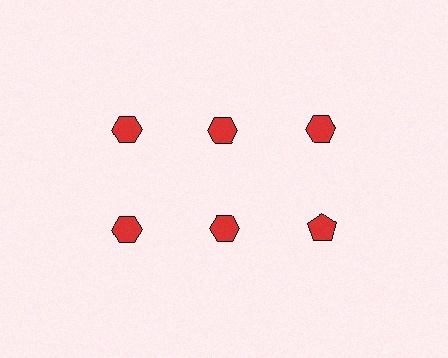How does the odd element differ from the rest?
It has a different shape: pentagon instead of hexagon.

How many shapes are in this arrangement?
There are 6 shapes arranged in a grid pattern.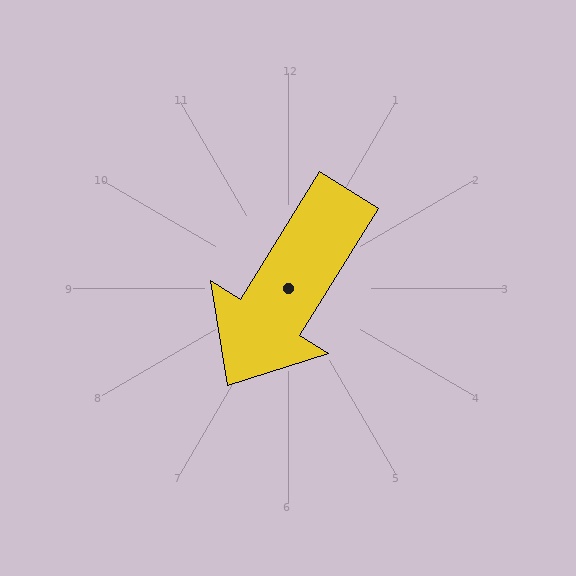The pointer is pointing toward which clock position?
Roughly 7 o'clock.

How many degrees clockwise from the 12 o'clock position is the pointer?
Approximately 212 degrees.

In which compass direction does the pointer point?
Southwest.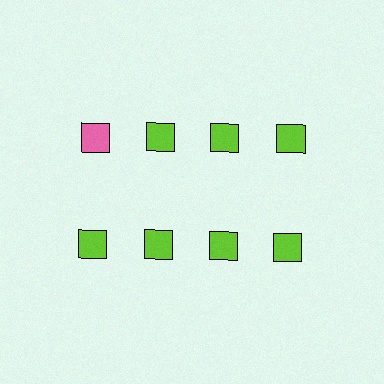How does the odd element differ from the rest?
It has a different color: pink instead of lime.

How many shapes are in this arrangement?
There are 8 shapes arranged in a grid pattern.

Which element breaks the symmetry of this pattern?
The pink square in the top row, leftmost column breaks the symmetry. All other shapes are lime squares.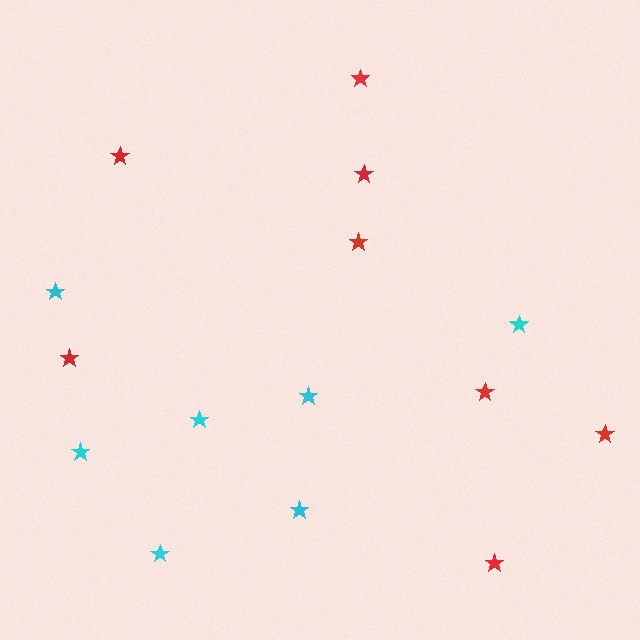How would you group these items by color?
There are 2 groups: one group of red stars (8) and one group of cyan stars (7).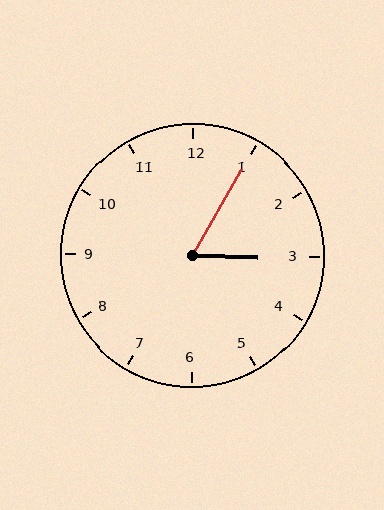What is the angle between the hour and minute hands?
Approximately 62 degrees.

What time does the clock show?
3:05.